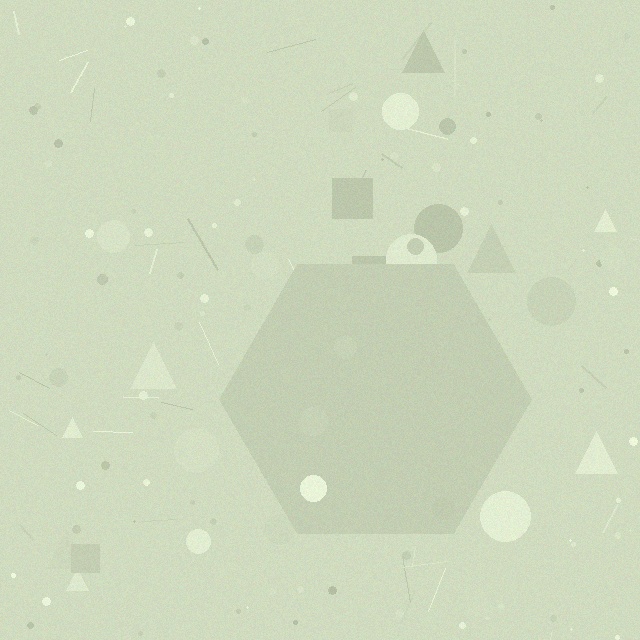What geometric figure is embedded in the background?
A hexagon is embedded in the background.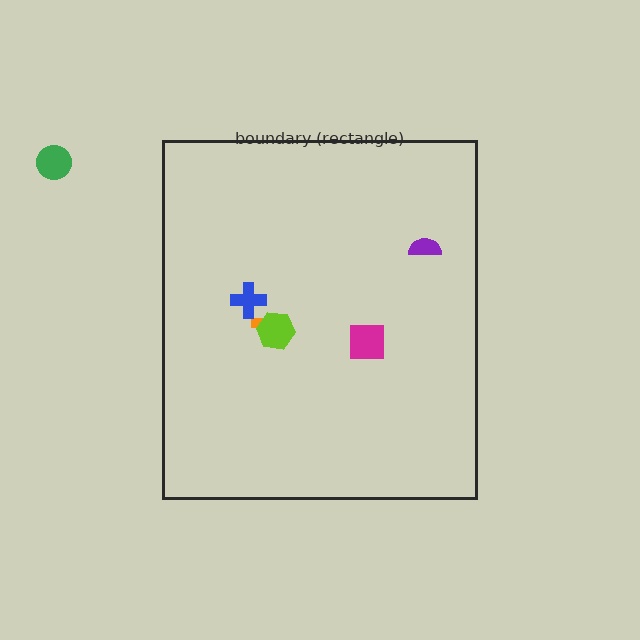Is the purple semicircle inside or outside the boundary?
Inside.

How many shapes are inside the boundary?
5 inside, 1 outside.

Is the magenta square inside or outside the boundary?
Inside.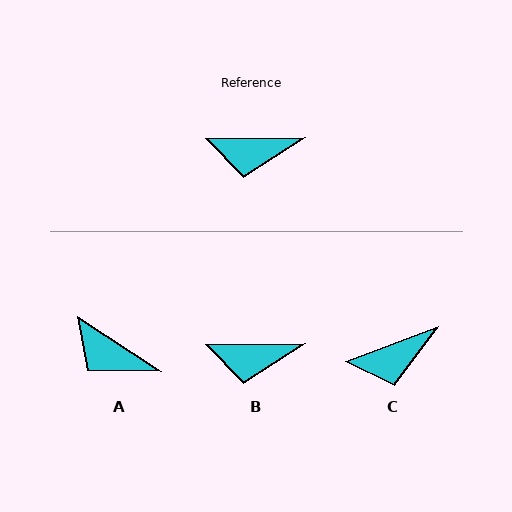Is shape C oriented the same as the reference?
No, it is off by about 20 degrees.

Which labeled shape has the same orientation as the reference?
B.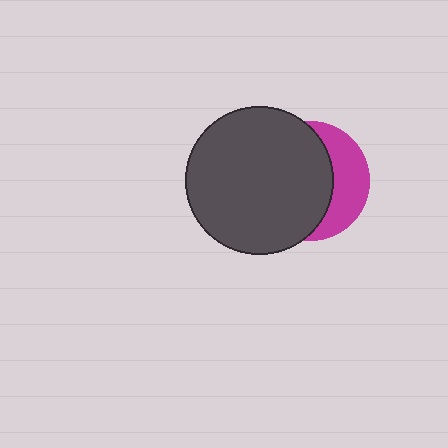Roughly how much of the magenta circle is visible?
A small part of it is visible (roughly 35%).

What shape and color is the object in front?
The object in front is a dark gray circle.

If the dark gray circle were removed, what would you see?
You would see the complete magenta circle.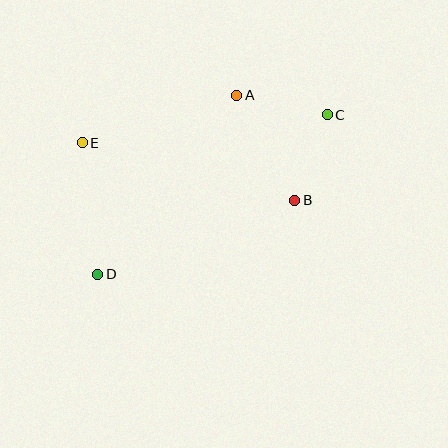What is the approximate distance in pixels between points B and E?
The distance between B and E is approximately 220 pixels.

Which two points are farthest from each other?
Points C and D are farthest from each other.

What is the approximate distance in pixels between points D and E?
The distance between D and E is approximately 132 pixels.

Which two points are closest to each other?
Points B and C are closest to each other.